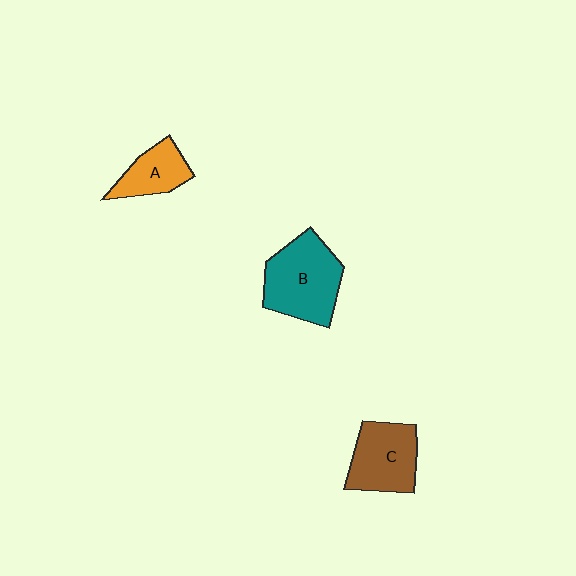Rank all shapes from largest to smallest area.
From largest to smallest: B (teal), C (brown), A (orange).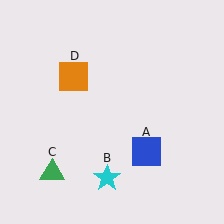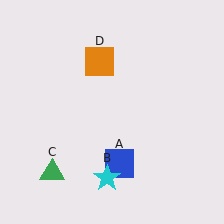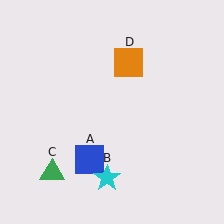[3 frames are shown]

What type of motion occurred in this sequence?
The blue square (object A), orange square (object D) rotated clockwise around the center of the scene.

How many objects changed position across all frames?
2 objects changed position: blue square (object A), orange square (object D).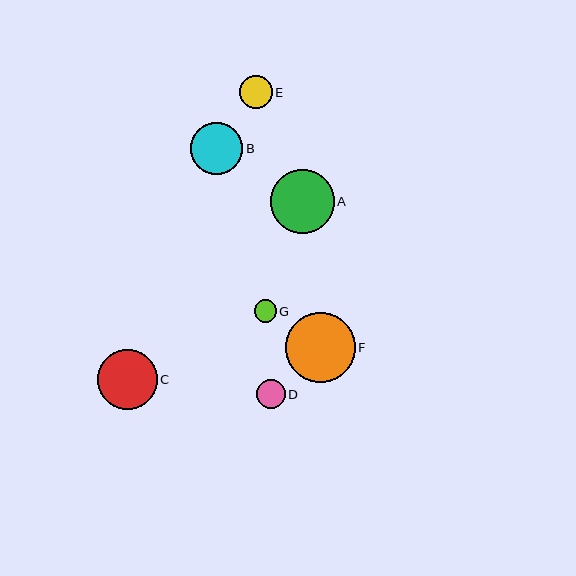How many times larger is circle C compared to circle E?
Circle C is approximately 1.8 times the size of circle E.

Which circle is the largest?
Circle F is the largest with a size of approximately 69 pixels.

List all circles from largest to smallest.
From largest to smallest: F, A, C, B, E, D, G.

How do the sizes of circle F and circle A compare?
Circle F and circle A are approximately the same size.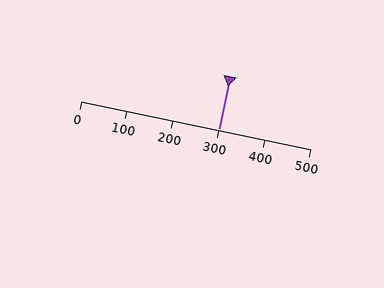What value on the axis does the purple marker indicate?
The marker indicates approximately 300.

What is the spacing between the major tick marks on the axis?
The major ticks are spaced 100 apart.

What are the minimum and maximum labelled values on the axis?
The axis runs from 0 to 500.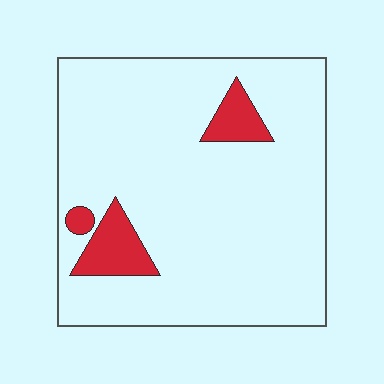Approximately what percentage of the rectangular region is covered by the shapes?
Approximately 10%.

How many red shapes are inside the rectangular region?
3.